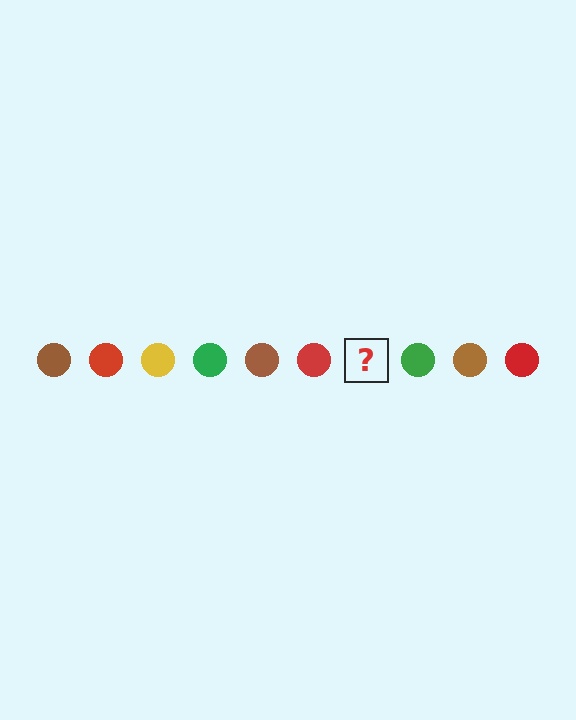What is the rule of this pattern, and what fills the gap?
The rule is that the pattern cycles through brown, red, yellow, green circles. The gap should be filled with a yellow circle.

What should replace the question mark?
The question mark should be replaced with a yellow circle.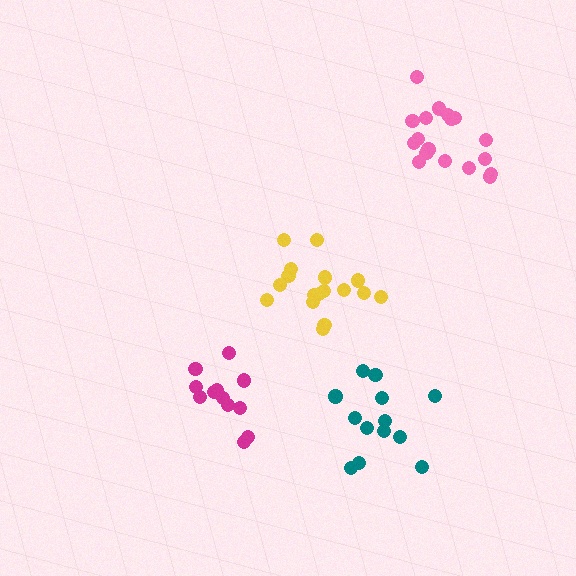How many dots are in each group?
Group 1: 17 dots, Group 2: 12 dots, Group 3: 18 dots, Group 4: 13 dots (60 total).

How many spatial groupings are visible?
There are 4 spatial groupings.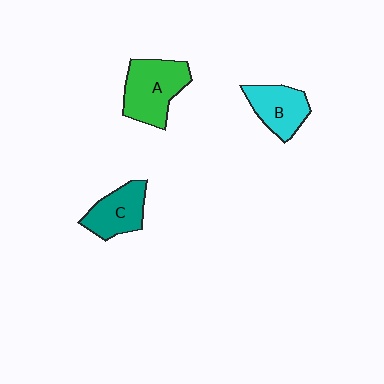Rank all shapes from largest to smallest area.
From largest to smallest: A (green), C (teal), B (cyan).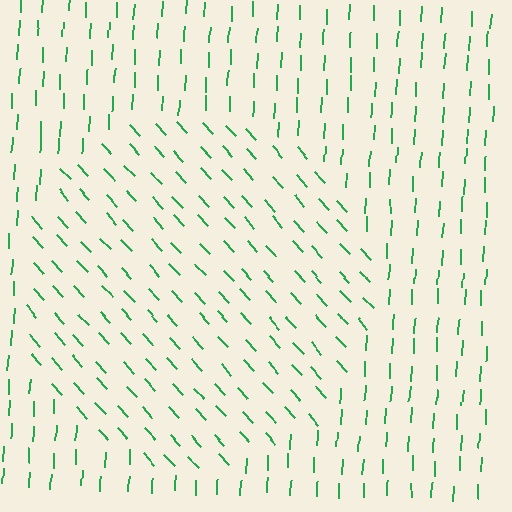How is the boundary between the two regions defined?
The boundary is defined purely by a change in line orientation (approximately 45 degrees difference). All lines are the same color and thickness.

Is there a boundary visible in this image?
Yes, there is a texture boundary formed by a change in line orientation.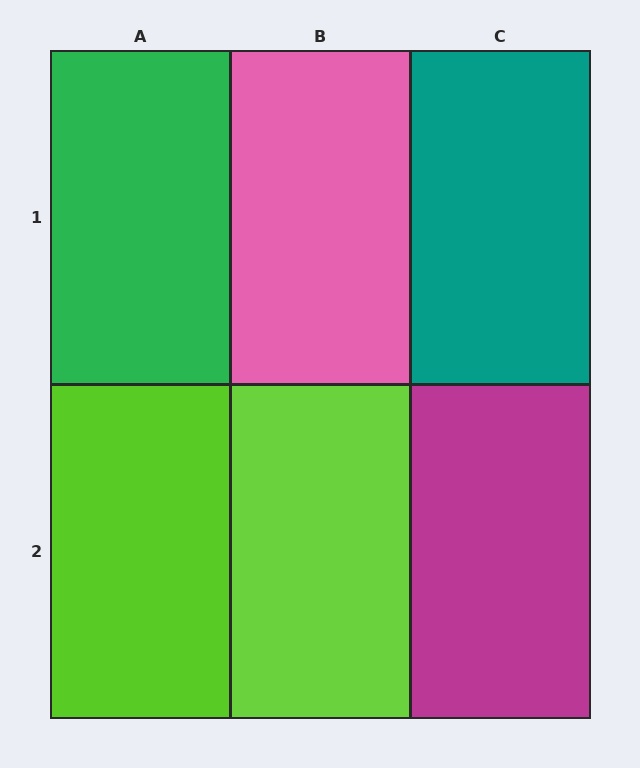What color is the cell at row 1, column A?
Green.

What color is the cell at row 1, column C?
Teal.